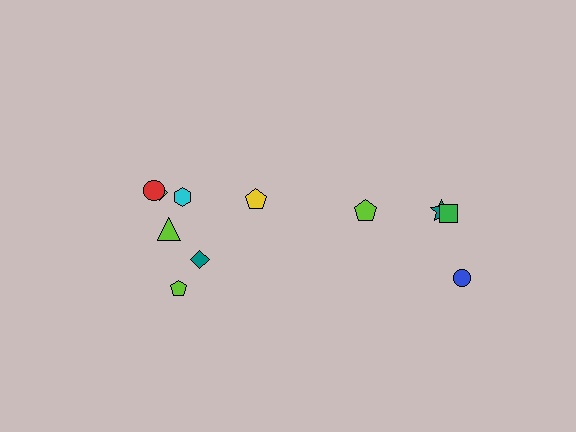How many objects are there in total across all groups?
There are 11 objects.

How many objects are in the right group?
There are 4 objects.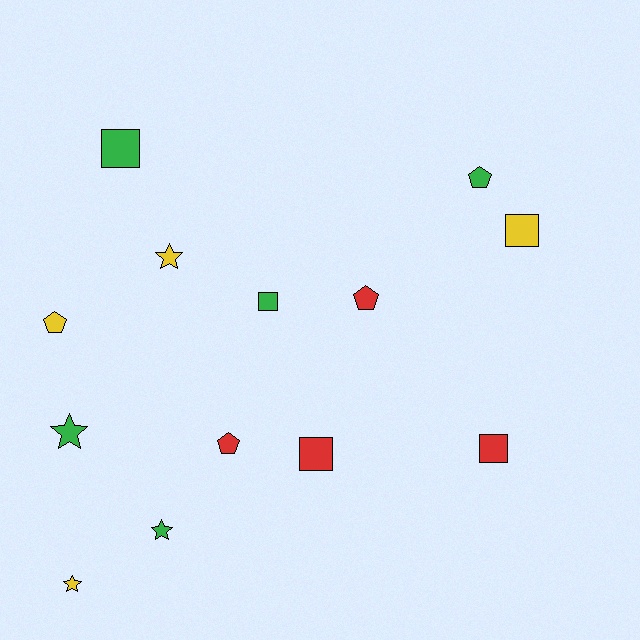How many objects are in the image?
There are 13 objects.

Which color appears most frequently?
Green, with 5 objects.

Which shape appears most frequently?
Square, with 5 objects.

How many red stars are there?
There are no red stars.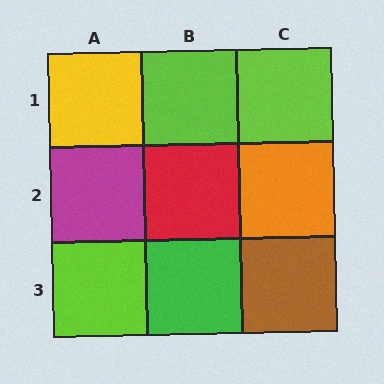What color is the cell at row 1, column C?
Lime.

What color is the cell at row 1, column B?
Lime.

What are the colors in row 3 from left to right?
Lime, green, brown.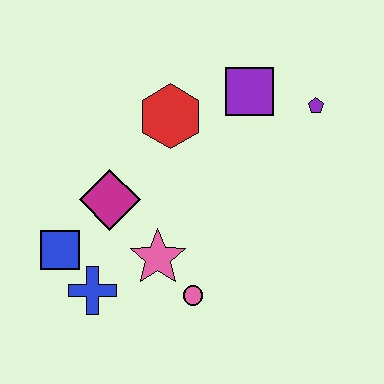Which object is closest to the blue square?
The blue cross is closest to the blue square.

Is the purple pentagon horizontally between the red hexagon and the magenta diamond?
No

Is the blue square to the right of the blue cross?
No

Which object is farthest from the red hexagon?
The blue cross is farthest from the red hexagon.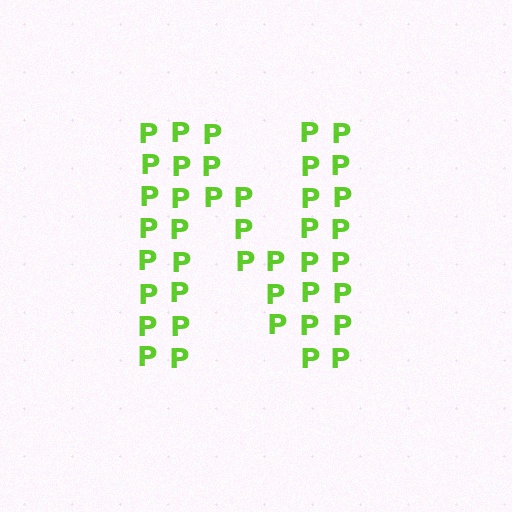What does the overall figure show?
The overall figure shows the letter N.